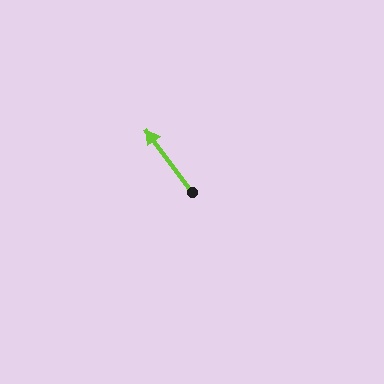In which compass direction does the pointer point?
Northwest.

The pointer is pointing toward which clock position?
Roughly 11 o'clock.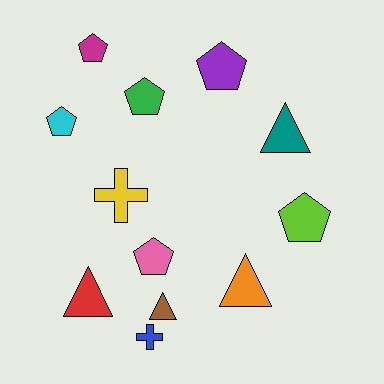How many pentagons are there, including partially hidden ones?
There are 6 pentagons.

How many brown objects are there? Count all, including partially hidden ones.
There is 1 brown object.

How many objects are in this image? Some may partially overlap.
There are 12 objects.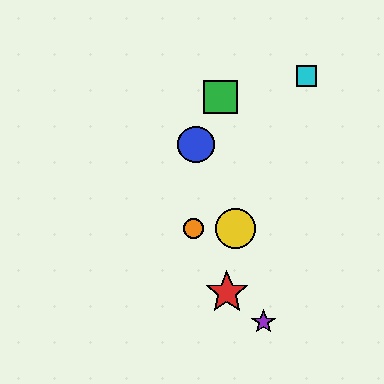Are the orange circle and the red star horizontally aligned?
No, the orange circle is at y≈229 and the red star is at y≈292.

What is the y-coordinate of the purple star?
The purple star is at y≈322.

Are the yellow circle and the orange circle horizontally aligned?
Yes, both are at y≈229.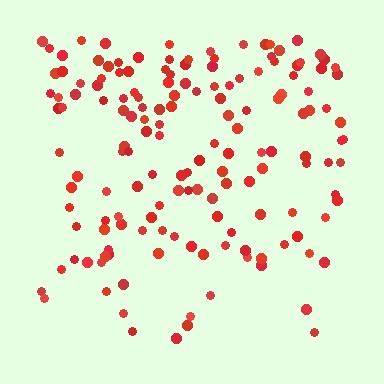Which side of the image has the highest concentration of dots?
The top.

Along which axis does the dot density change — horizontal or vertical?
Vertical.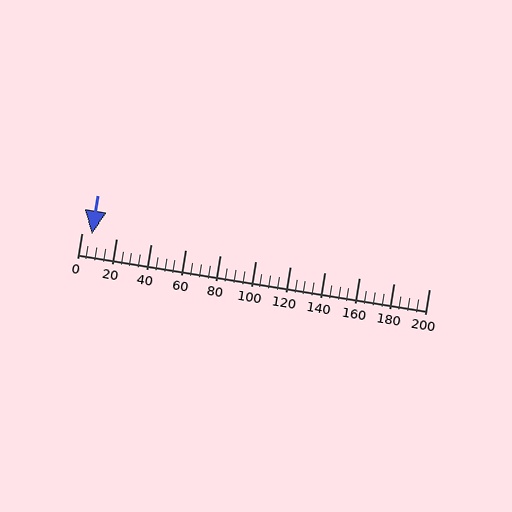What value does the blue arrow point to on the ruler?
The blue arrow points to approximately 6.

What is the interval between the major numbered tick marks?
The major tick marks are spaced 20 units apart.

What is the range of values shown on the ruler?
The ruler shows values from 0 to 200.